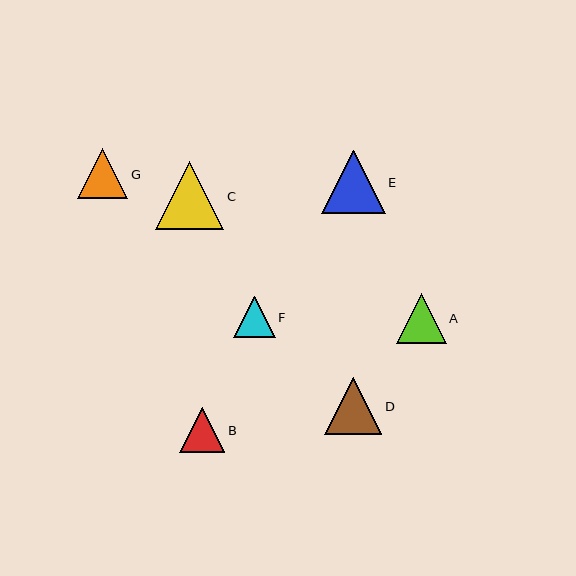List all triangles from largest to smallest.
From largest to smallest: C, E, D, G, A, B, F.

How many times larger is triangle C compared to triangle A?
Triangle C is approximately 1.4 times the size of triangle A.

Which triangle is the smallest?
Triangle F is the smallest with a size of approximately 41 pixels.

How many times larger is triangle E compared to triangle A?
Triangle E is approximately 1.3 times the size of triangle A.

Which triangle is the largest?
Triangle C is the largest with a size of approximately 69 pixels.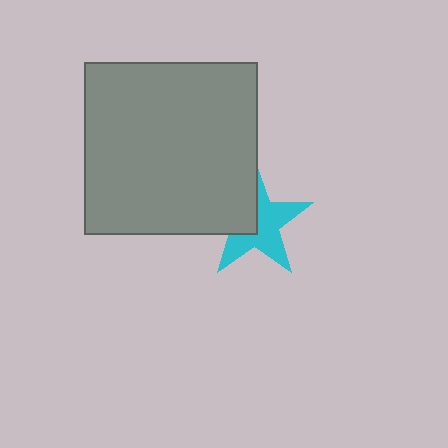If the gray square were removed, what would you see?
You would see the complete cyan star.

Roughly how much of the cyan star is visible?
About half of it is visible (roughly 60%).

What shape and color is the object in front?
The object in front is a gray square.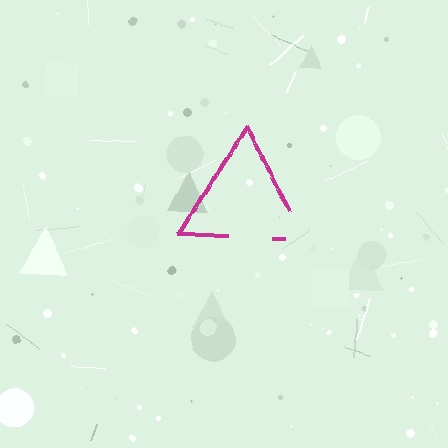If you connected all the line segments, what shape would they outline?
They would outline a triangle.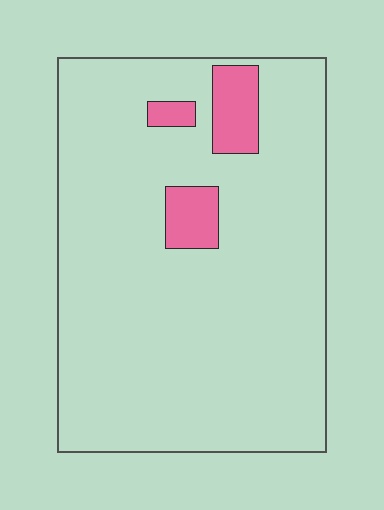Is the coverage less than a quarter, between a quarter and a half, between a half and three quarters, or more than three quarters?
Less than a quarter.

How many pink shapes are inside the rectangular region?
3.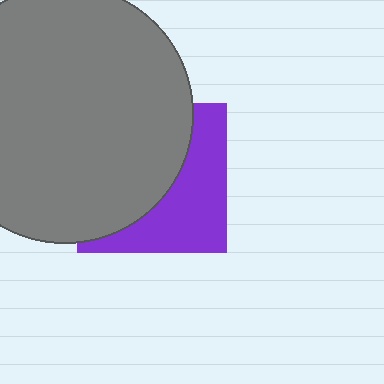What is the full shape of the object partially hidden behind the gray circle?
The partially hidden object is a purple square.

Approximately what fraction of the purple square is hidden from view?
Roughly 57% of the purple square is hidden behind the gray circle.